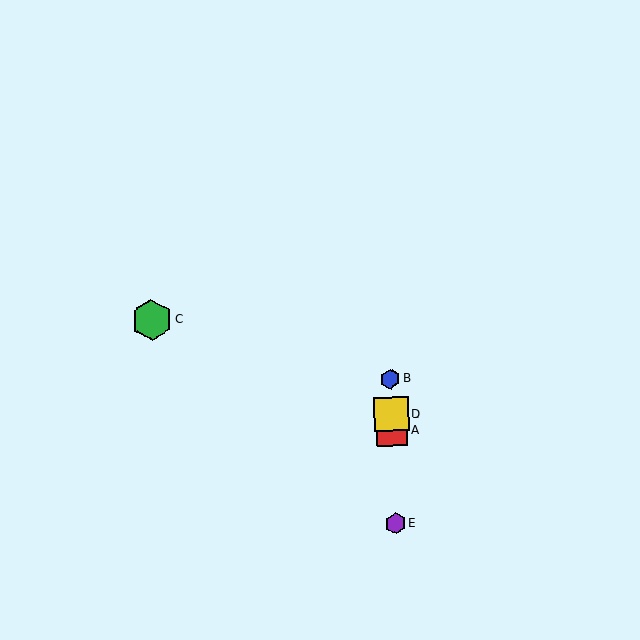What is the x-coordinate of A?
Object A is at x≈392.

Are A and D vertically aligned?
Yes, both are at x≈392.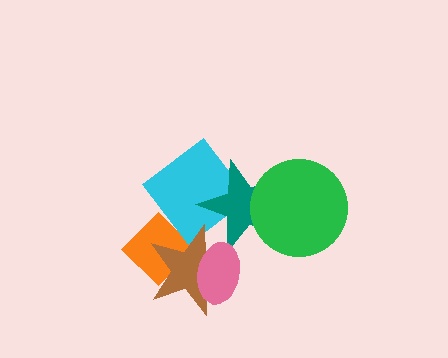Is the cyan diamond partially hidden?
Yes, it is partially covered by another shape.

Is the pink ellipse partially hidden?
No, no other shape covers it.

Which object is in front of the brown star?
The pink ellipse is in front of the brown star.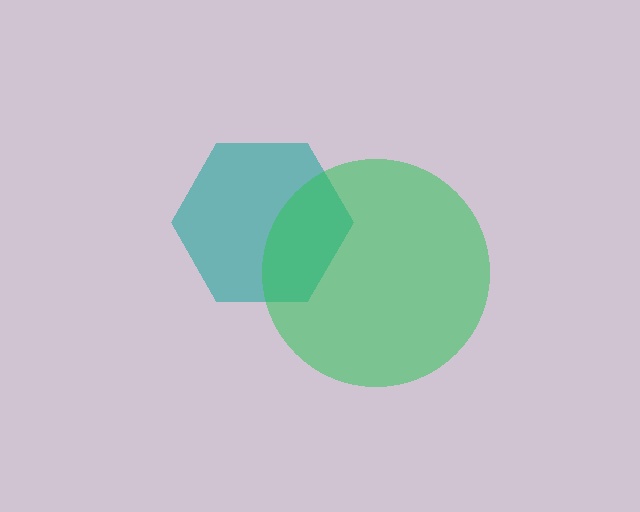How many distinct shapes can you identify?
There are 2 distinct shapes: a teal hexagon, a green circle.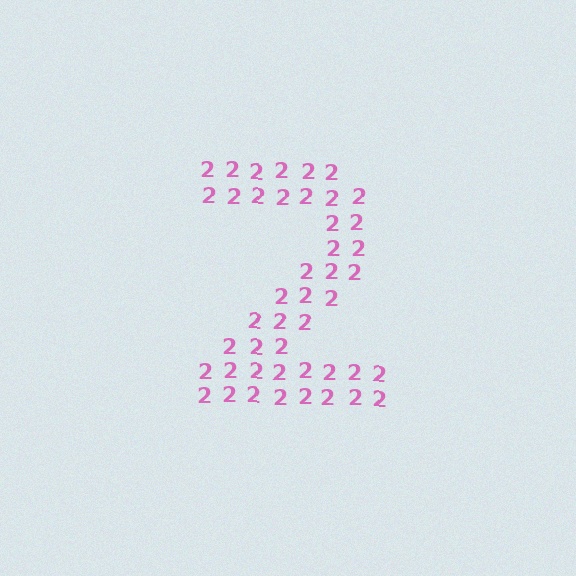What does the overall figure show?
The overall figure shows the digit 2.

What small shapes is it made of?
It is made of small digit 2's.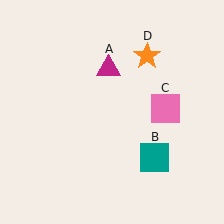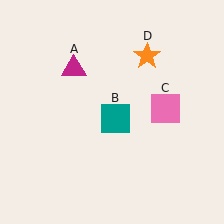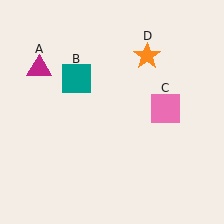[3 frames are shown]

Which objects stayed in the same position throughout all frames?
Pink square (object C) and orange star (object D) remained stationary.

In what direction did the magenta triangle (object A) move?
The magenta triangle (object A) moved left.